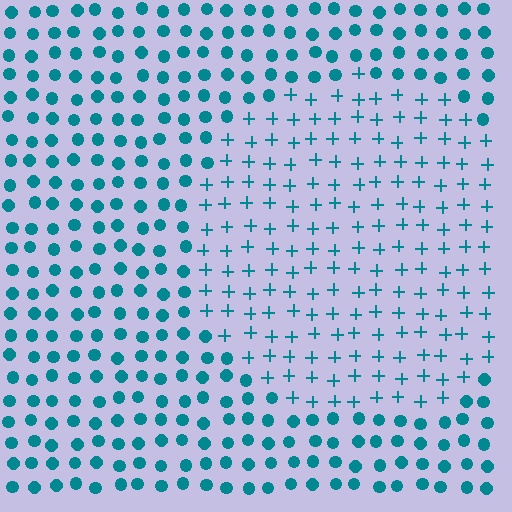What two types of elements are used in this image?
The image uses plus signs inside the circle region and circles outside it.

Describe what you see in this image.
The image is filled with small teal elements arranged in a uniform grid. A circle-shaped region contains plus signs, while the surrounding area contains circles. The boundary is defined purely by the change in element shape.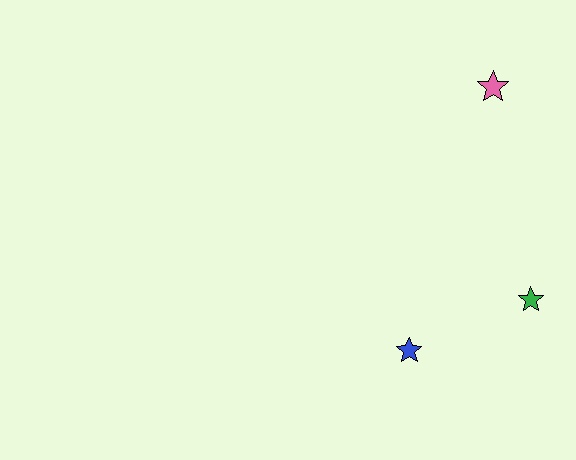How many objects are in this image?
There are 3 objects.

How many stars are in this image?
There are 3 stars.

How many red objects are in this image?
There are no red objects.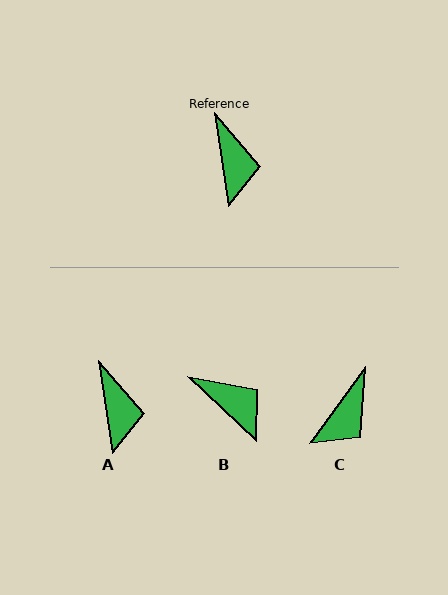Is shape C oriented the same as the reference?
No, it is off by about 45 degrees.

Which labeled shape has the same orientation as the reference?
A.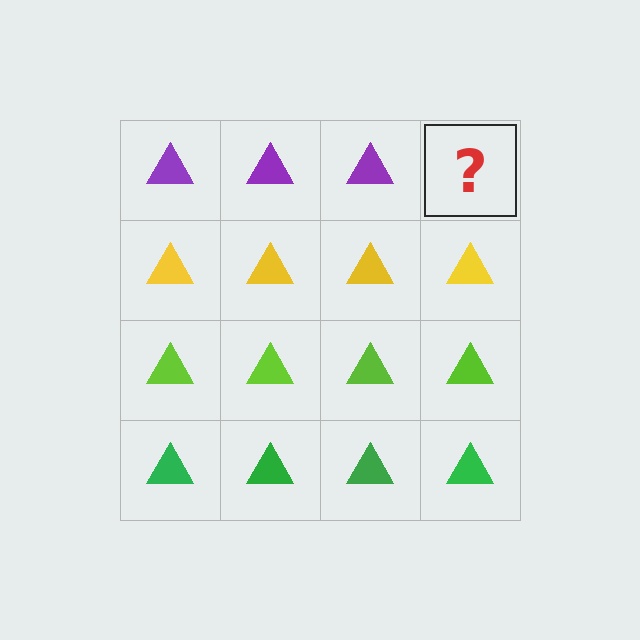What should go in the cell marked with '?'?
The missing cell should contain a purple triangle.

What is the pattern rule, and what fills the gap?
The rule is that each row has a consistent color. The gap should be filled with a purple triangle.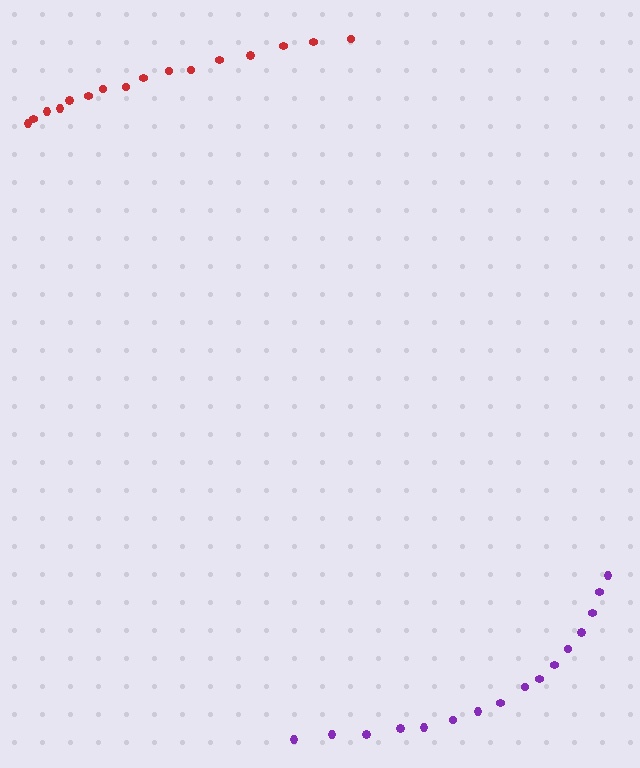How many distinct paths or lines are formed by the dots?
There are 2 distinct paths.